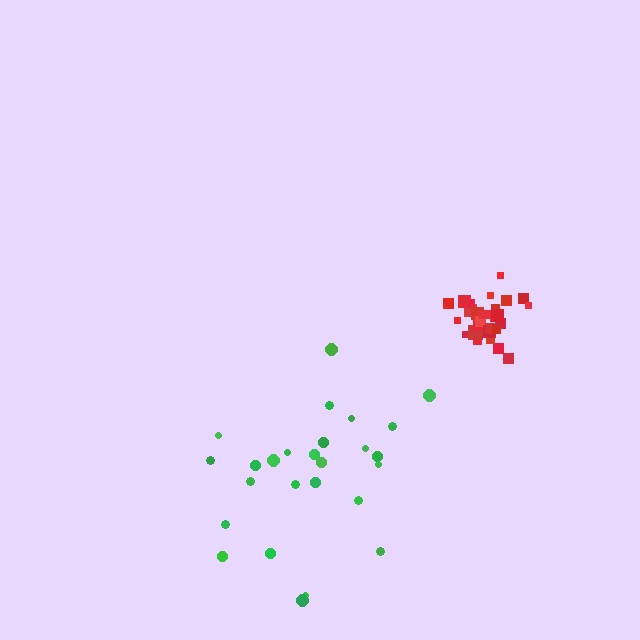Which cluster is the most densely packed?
Red.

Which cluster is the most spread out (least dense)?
Green.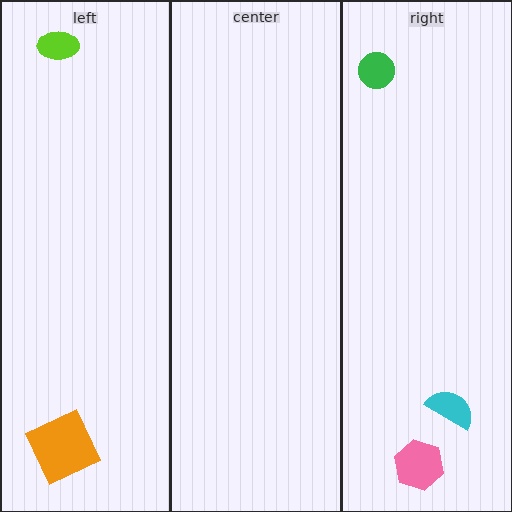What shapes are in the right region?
The pink hexagon, the cyan semicircle, the green circle.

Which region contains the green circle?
The right region.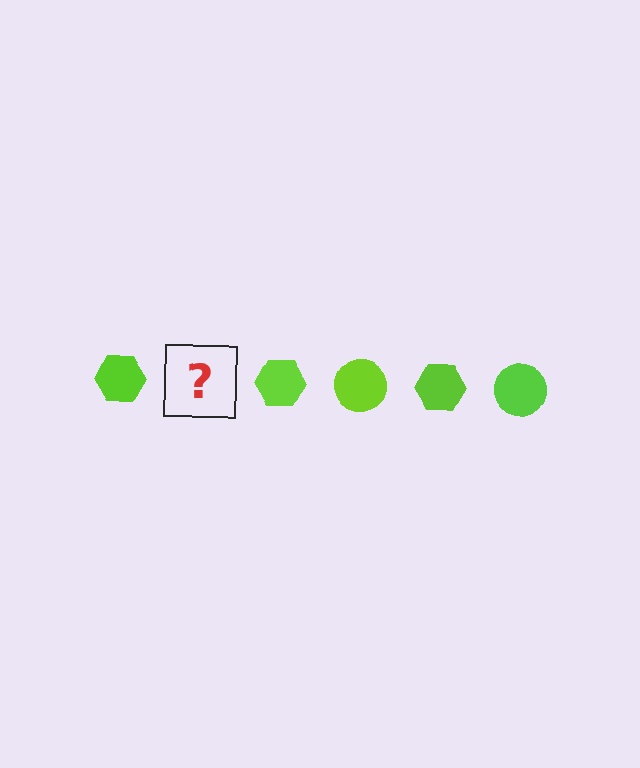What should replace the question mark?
The question mark should be replaced with a lime circle.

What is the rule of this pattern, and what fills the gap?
The rule is that the pattern cycles through hexagon, circle shapes in lime. The gap should be filled with a lime circle.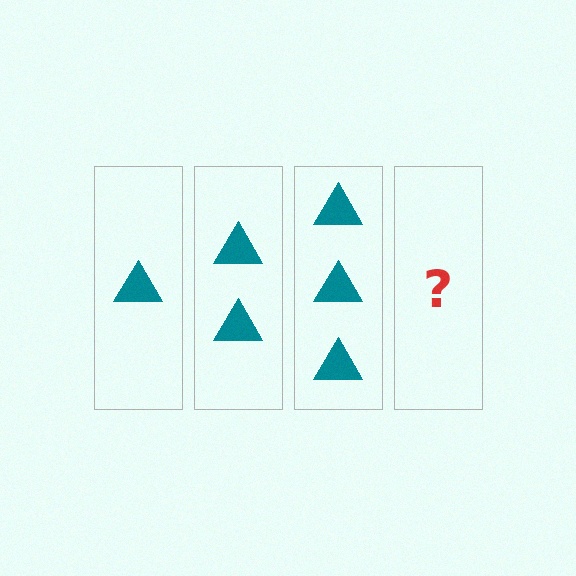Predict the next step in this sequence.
The next step is 4 triangles.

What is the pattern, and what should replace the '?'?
The pattern is that each step adds one more triangle. The '?' should be 4 triangles.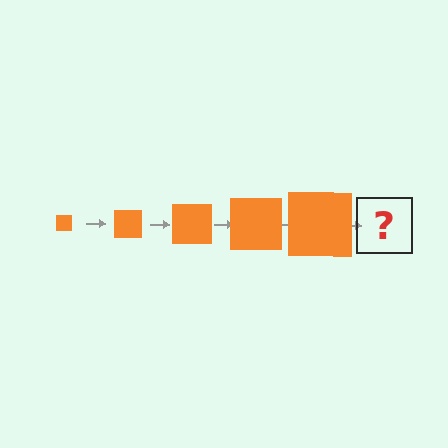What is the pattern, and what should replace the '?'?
The pattern is that the square gets progressively larger each step. The '?' should be an orange square, larger than the previous one.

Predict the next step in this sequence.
The next step is an orange square, larger than the previous one.